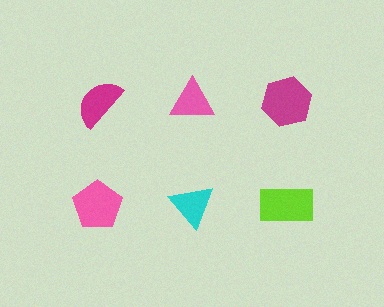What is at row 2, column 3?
A lime rectangle.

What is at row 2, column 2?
A cyan triangle.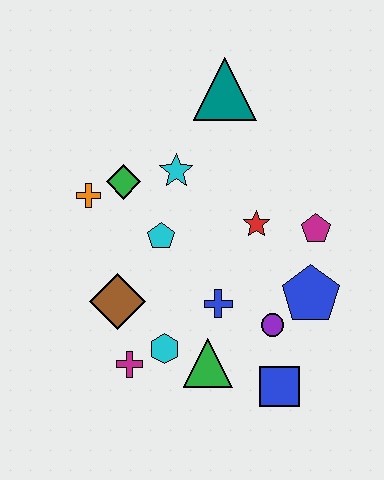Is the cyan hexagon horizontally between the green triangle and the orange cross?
Yes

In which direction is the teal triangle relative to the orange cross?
The teal triangle is to the right of the orange cross.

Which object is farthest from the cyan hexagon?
The teal triangle is farthest from the cyan hexagon.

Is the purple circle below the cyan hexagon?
No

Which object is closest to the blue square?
The purple circle is closest to the blue square.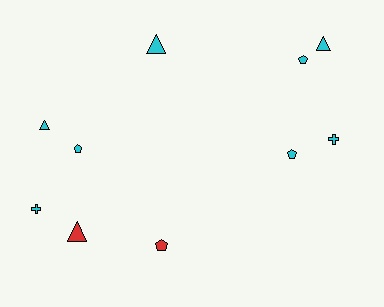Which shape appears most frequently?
Pentagon, with 4 objects.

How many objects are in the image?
There are 10 objects.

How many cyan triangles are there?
There are 3 cyan triangles.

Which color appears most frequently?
Cyan, with 8 objects.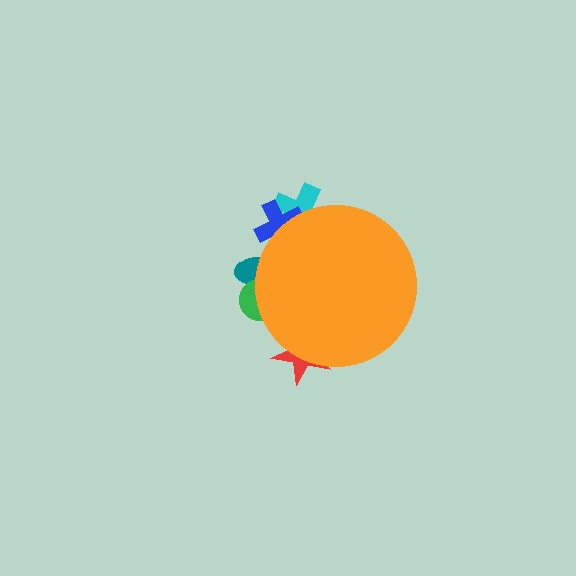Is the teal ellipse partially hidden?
Yes, the teal ellipse is partially hidden behind the orange circle.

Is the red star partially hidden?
Yes, the red star is partially hidden behind the orange circle.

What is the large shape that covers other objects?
An orange circle.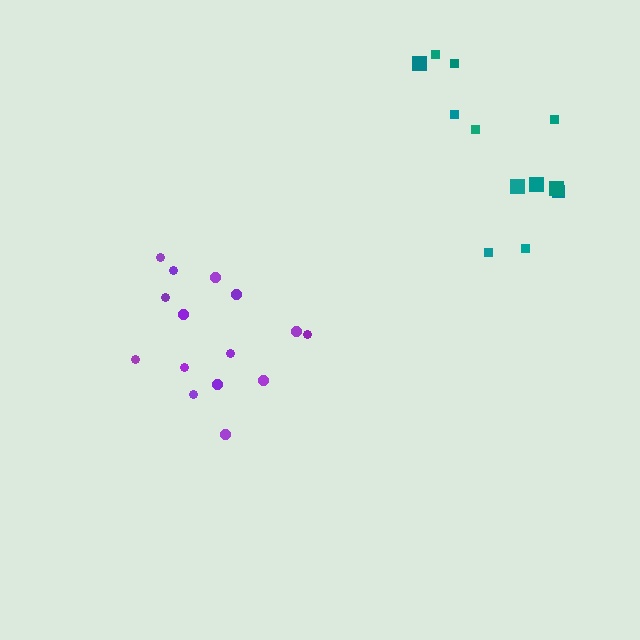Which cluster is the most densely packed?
Teal.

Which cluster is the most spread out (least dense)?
Purple.